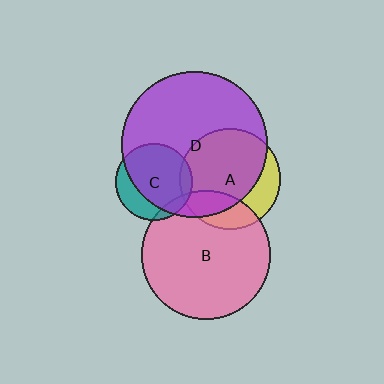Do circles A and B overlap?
Yes.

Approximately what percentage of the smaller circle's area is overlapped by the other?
Approximately 25%.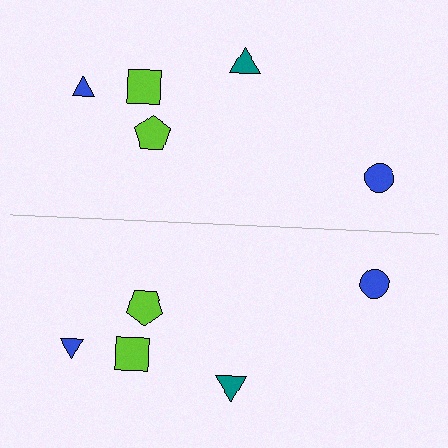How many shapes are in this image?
There are 10 shapes in this image.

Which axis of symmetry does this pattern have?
The pattern has a horizontal axis of symmetry running through the center of the image.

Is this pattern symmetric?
Yes, this pattern has bilateral (reflection) symmetry.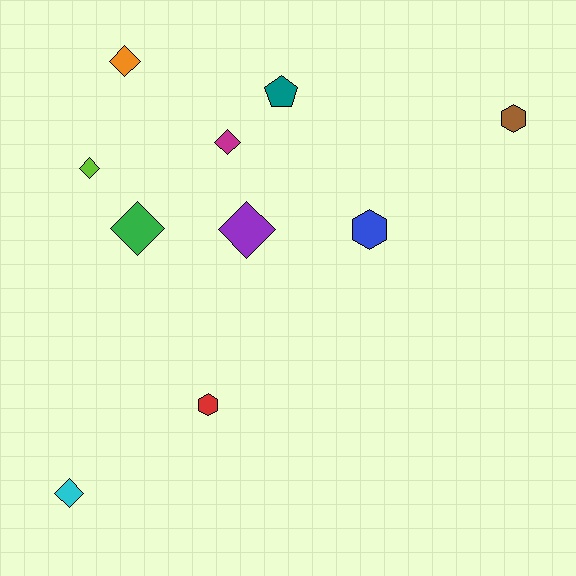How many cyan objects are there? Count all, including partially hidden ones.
There is 1 cyan object.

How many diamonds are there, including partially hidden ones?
There are 6 diamonds.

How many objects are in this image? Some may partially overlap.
There are 10 objects.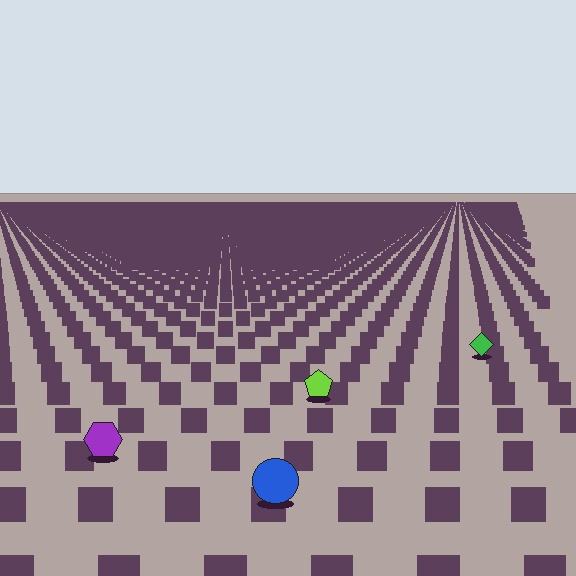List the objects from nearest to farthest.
From nearest to farthest: the blue circle, the purple hexagon, the lime pentagon, the green diamond.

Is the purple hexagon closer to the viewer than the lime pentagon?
Yes. The purple hexagon is closer — you can tell from the texture gradient: the ground texture is coarser near it.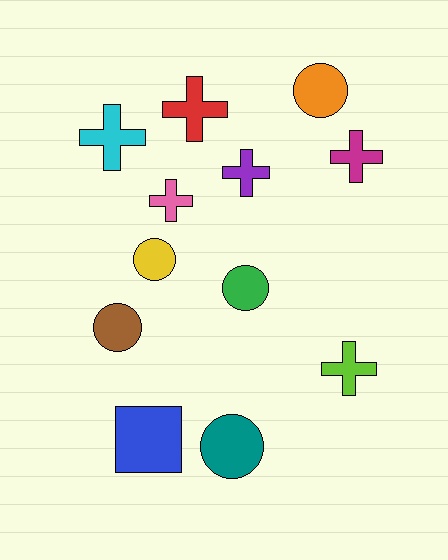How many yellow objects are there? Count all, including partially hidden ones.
There is 1 yellow object.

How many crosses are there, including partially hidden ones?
There are 6 crosses.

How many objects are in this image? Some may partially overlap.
There are 12 objects.